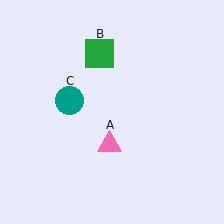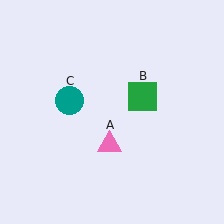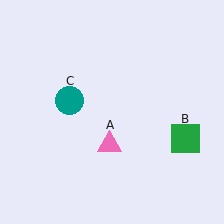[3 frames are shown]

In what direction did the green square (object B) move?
The green square (object B) moved down and to the right.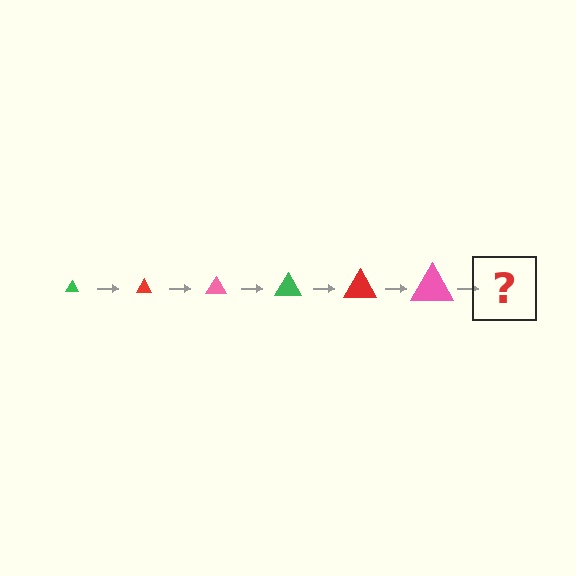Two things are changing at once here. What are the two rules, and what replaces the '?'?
The two rules are that the triangle grows larger each step and the color cycles through green, red, and pink. The '?' should be a green triangle, larger than the previous one.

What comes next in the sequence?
The next element should be a green triangle, larger than the previous one.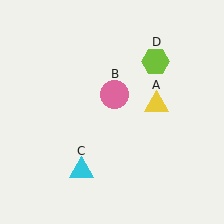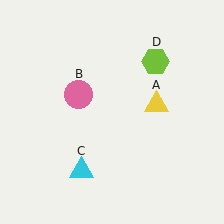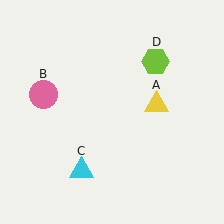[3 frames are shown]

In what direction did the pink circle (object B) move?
The pink circle (object B) moved left.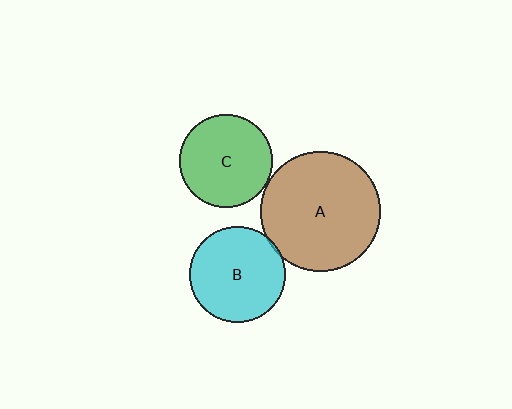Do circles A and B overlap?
Yes.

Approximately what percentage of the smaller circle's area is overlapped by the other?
Approximately 5%.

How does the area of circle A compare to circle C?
Approximately 1.7 times.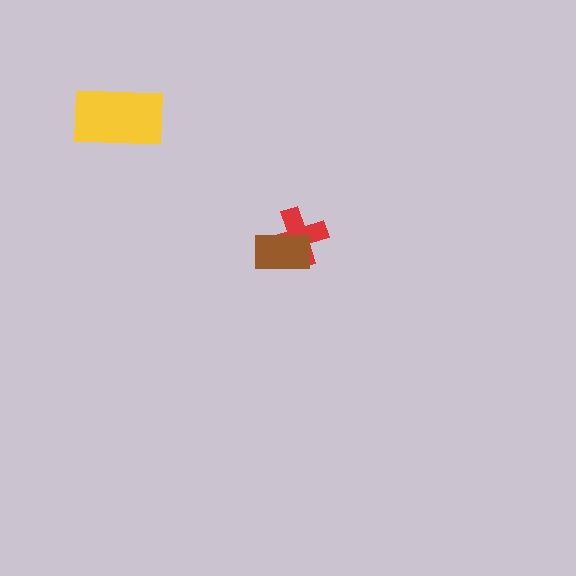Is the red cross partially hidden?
Yes, it is partially covered by another shape.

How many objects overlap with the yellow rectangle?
0 objects overlap with the yellow rectangle.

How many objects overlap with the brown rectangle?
1 object overlaps with the brown rectangle.